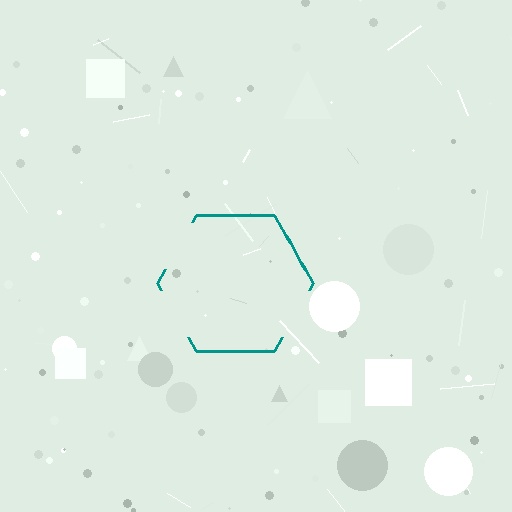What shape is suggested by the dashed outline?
The dashed outline suggests a hexagon.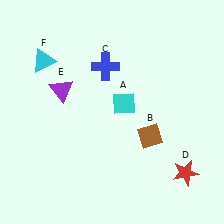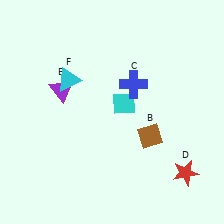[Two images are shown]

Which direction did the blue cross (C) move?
The blue cross (C) moved right.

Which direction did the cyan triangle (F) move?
The cyan triangle (F) moved right.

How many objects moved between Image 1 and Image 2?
2 objects moved between the two images.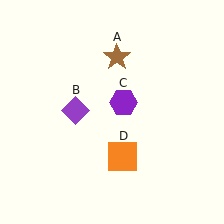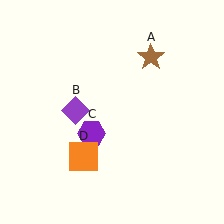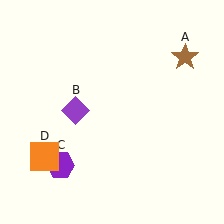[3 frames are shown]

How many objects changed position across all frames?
3 objects changed position: brown star (object A), purple hexagon (object C), orange square (object D).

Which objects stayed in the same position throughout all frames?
Purple diamond (object B) remained stationary.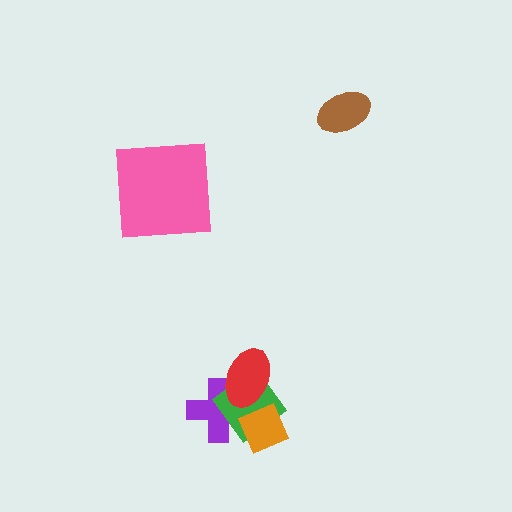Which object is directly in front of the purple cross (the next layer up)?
The green diamond is directly in front of the purple cross.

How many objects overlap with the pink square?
0 objects overlap with the pink square.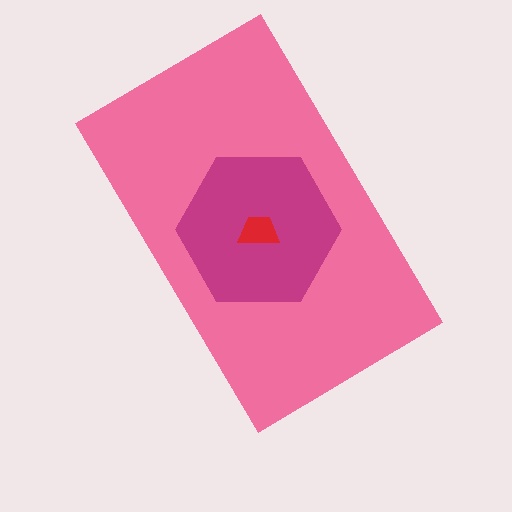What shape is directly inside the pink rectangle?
The magenta hexagon.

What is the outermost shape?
The pink rectangle.